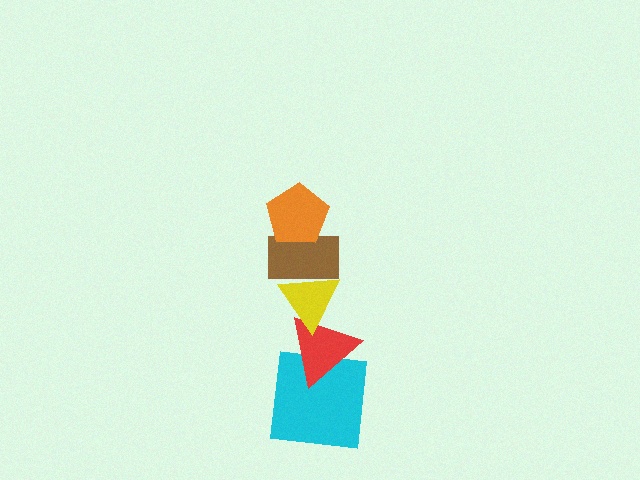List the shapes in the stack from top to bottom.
From top to bottom: the orange pentagon, the brown rectangle, the yellow triangle, the red triangle, the cyan square.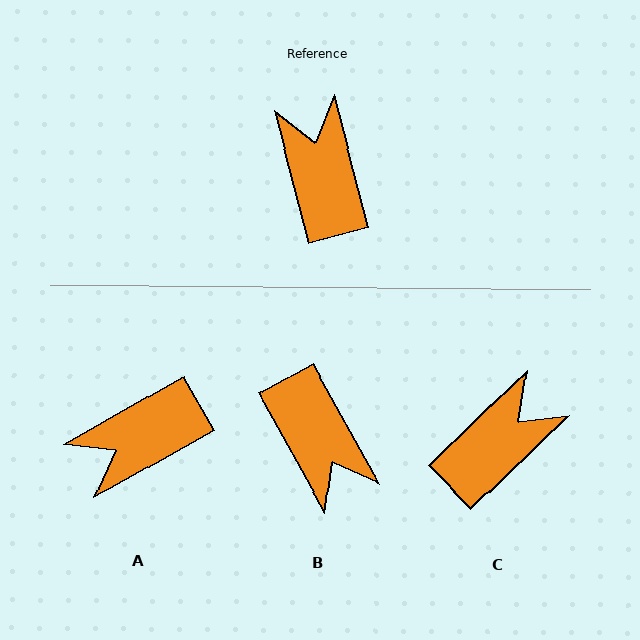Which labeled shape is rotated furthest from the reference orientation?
B, about 165 degrees away.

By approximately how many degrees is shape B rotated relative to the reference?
Approximately 165 degrees clockwise.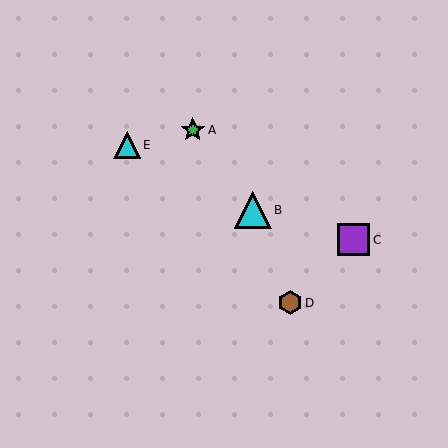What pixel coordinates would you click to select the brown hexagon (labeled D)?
Click at (290, 303) to select the brown hexagon D.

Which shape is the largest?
The cyan triangle (labeled B) is the largest.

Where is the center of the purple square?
The center of the purple square is at (354, 240).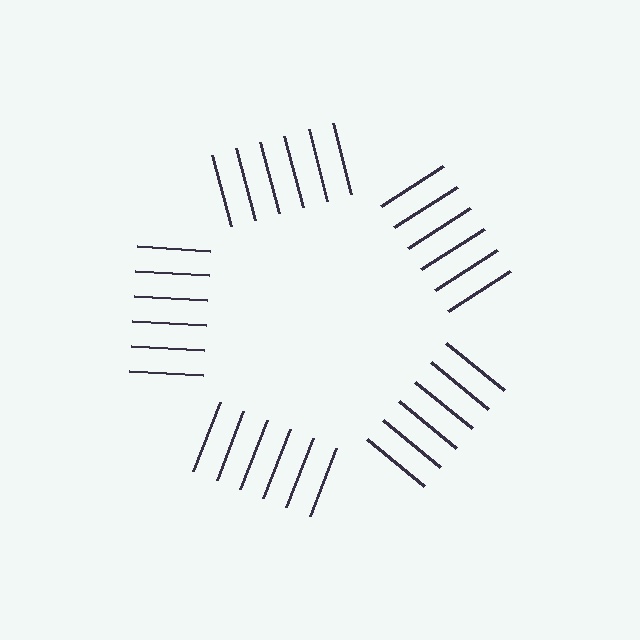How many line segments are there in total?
30 — 6 along each of the 5 edges.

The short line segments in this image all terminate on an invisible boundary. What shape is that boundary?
An illusory pentagon — the line segments terminate on its edges but no continuous stroke is drawn.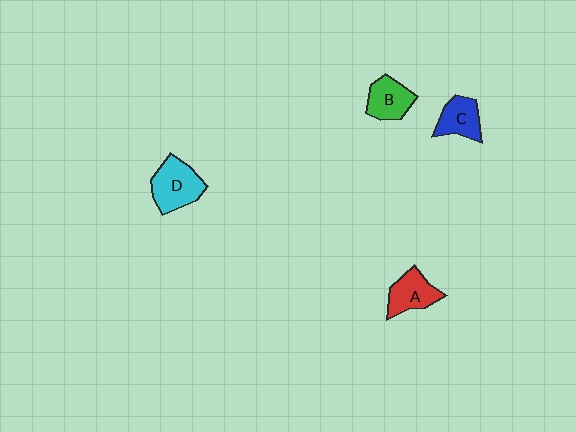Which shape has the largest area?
Shape D (cyan).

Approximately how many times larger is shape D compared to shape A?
Approximately 1.3 times.